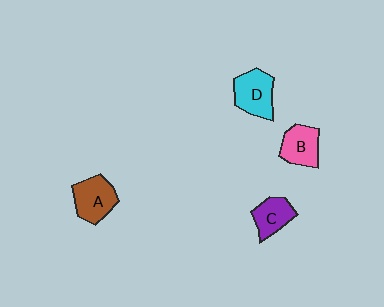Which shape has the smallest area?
Shape C (purple).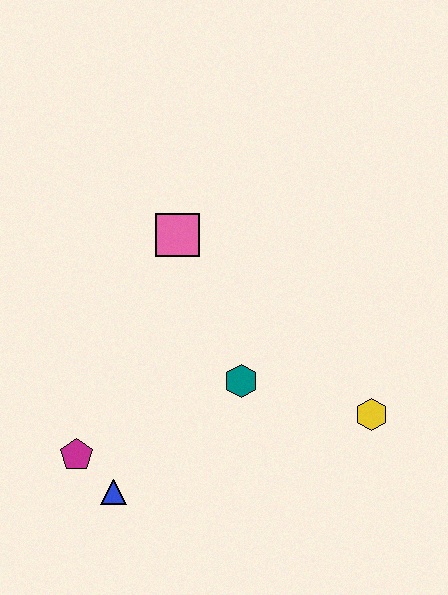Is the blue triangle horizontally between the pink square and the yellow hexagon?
No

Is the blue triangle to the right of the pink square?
No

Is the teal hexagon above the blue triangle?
Yes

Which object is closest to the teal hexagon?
The yellow hexagon is closest to the teal hexagon.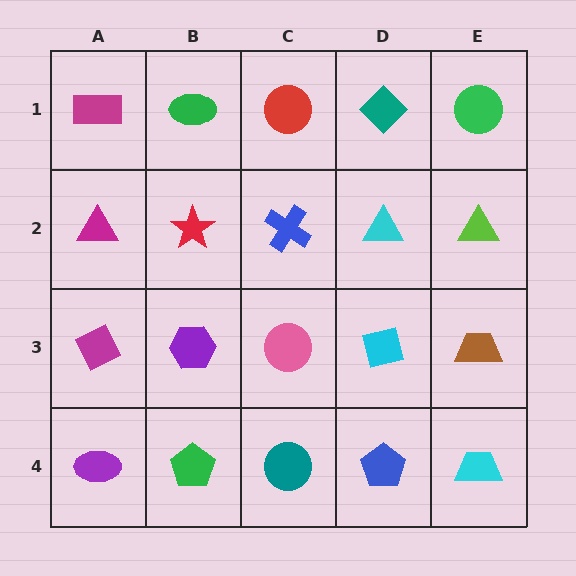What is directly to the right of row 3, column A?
A purple hexagon.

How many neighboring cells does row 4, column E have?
2.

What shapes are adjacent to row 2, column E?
A green circle (row 1, column E), a brown trapezoid (row 3, column E), a cyan triangle (row 2, column D).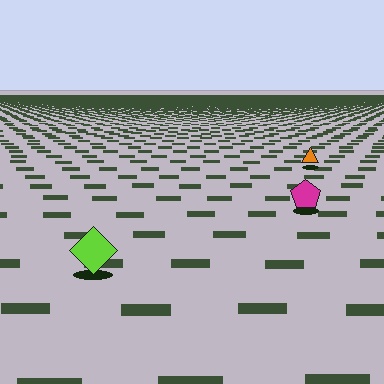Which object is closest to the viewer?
The lime diamond is closest. The texture marks near it are larger and more spread out.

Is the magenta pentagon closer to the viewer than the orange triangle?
Yes. The magenta pentagon is closer — you can tell from the texture gradient: the ground texture is coarser near it.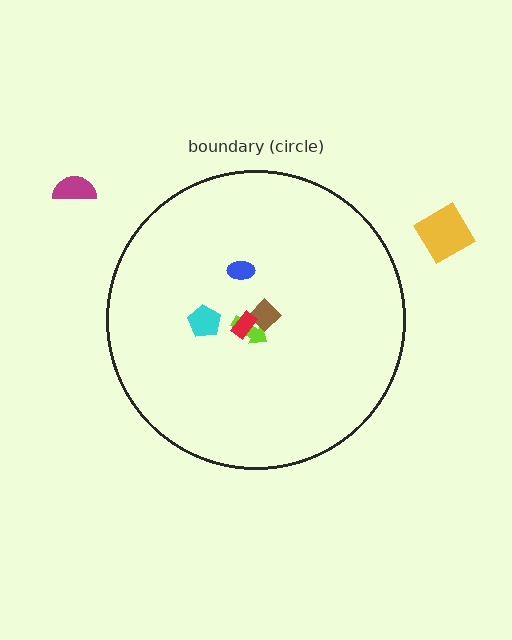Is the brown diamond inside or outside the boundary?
Inside.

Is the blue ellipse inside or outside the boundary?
Inside.